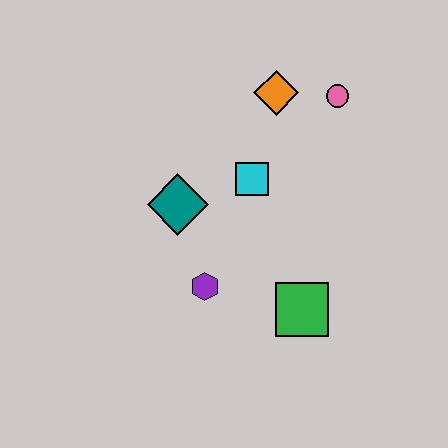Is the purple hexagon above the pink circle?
No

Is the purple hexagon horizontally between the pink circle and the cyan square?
No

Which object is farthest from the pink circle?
The purple hexagon is farthest from the pink circle.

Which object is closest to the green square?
The purple hexagon is closest to the green square.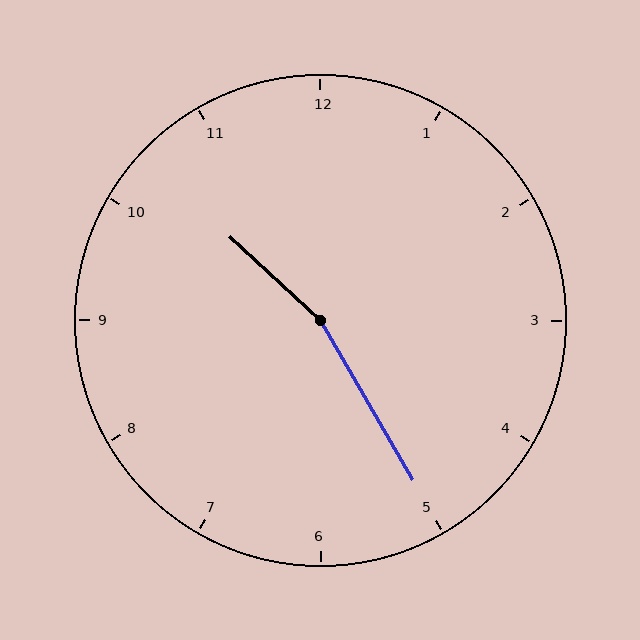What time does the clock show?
10:25.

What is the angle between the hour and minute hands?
Approximately 162 degrees.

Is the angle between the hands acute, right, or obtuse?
It is obtuse.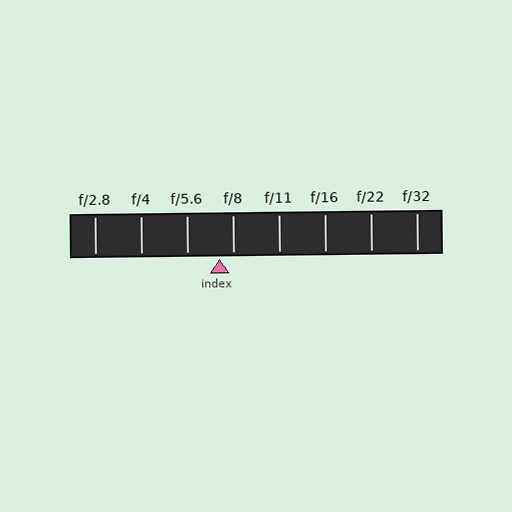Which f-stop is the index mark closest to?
The index mark is closest to f/8.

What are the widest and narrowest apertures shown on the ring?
The widest aperture shown is f/2.8 and the narrowest is f/32.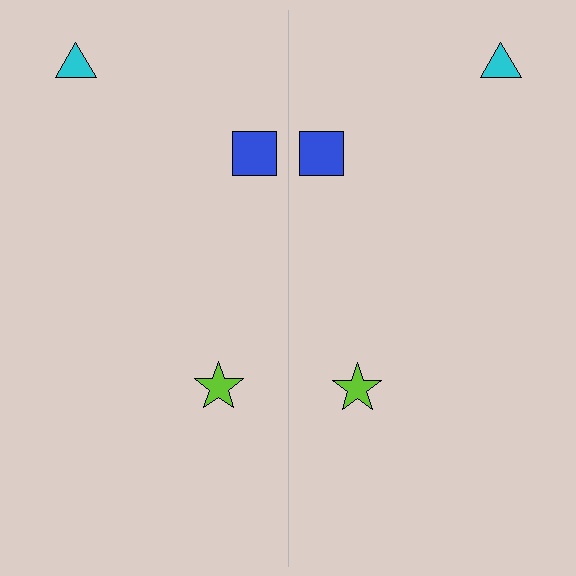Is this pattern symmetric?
Yes, this pattern has bilateral (reflection) symmetry.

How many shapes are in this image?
There are 6 shapes in this image.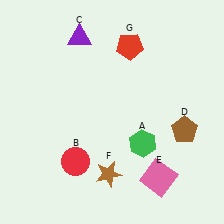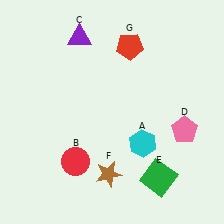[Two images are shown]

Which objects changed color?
A changed from green to cyan. D changed from brown to pink. E changed from pink to green.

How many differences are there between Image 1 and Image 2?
There are 3 differences between the two images.